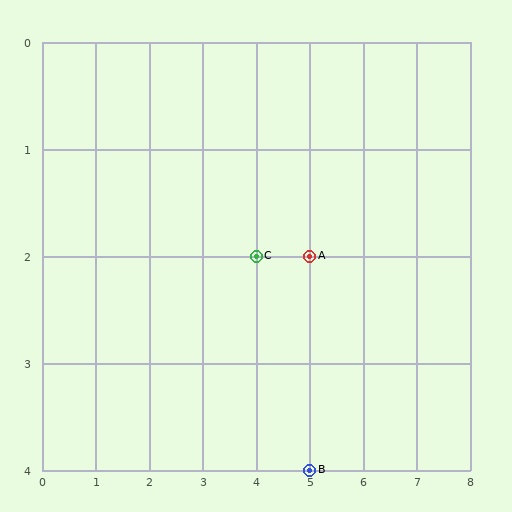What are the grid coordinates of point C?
Point C is at grid coordinates (4, 2).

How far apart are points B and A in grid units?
Points B and A are 2 rows apart.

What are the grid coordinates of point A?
Point A is at grid coordinates (5, 2).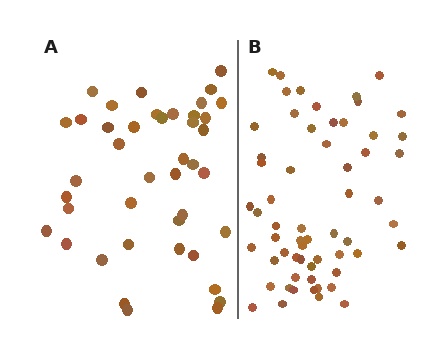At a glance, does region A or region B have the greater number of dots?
Region B (the right region) has more dots.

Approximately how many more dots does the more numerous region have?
Region B has approximately 20 more dots than region A.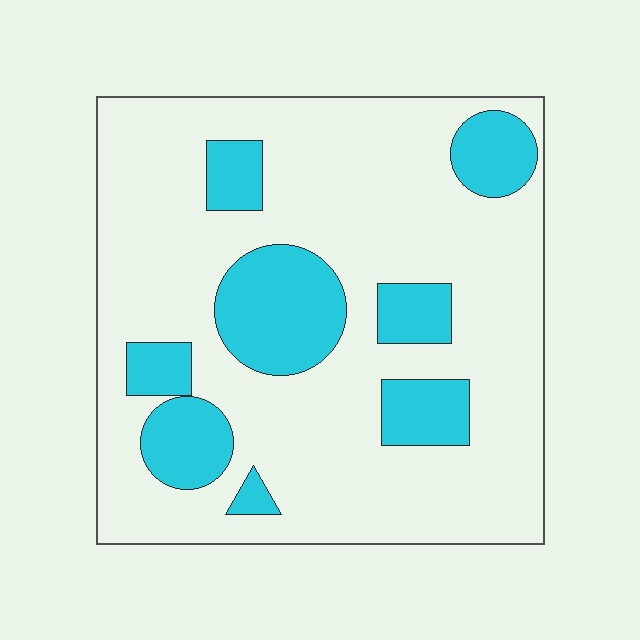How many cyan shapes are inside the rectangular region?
8.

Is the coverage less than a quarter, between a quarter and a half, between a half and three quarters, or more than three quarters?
Less than a quarter.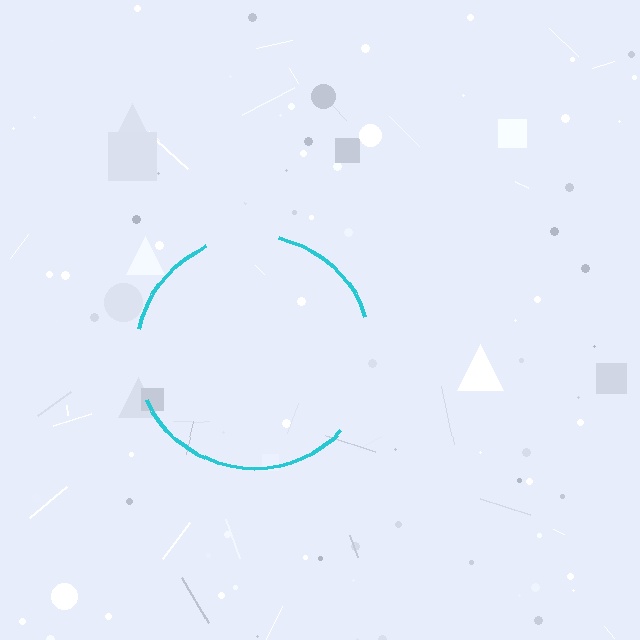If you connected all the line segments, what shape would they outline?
They would outline a circle.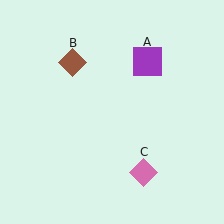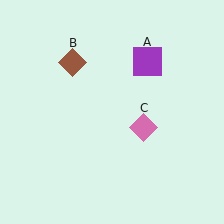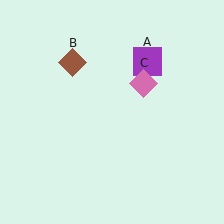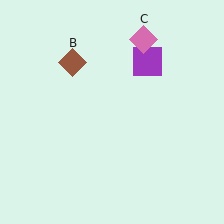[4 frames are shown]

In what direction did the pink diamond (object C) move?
The pink diamond (object C) moved up.